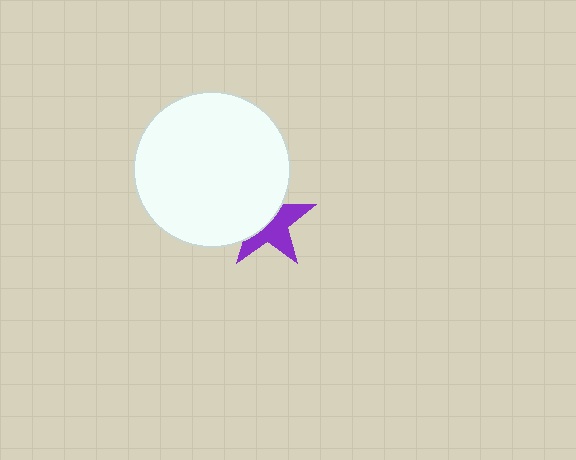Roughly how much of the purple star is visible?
About half of it is visible (roughly 51%).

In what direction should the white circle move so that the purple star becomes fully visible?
The white circle should move toward the upper-left. That is the shortest direction to clear the overlap and leave the purple star fully visible.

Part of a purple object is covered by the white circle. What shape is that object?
It is a star.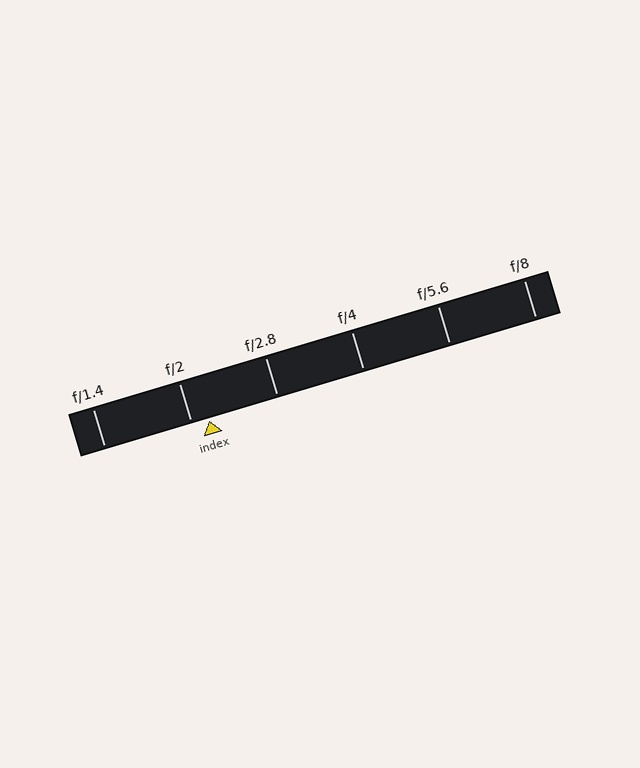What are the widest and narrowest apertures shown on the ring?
The widest aperture shown is f/1.4 and the narrowest is f/8.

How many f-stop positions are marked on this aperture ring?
There are 6 f-stop positions marked.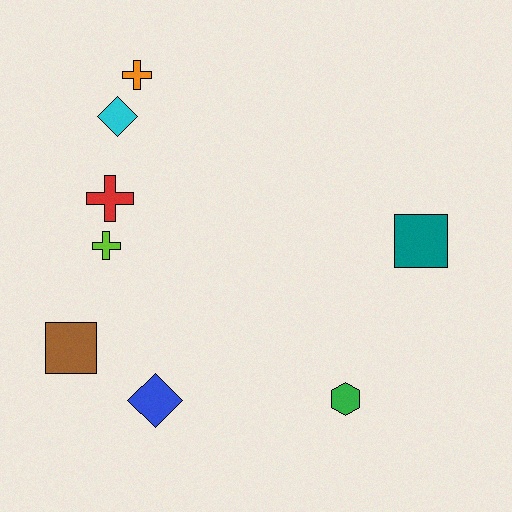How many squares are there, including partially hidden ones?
There are 2 squares.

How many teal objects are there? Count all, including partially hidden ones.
There is 1 teal object.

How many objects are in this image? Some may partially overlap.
There are 8 objects.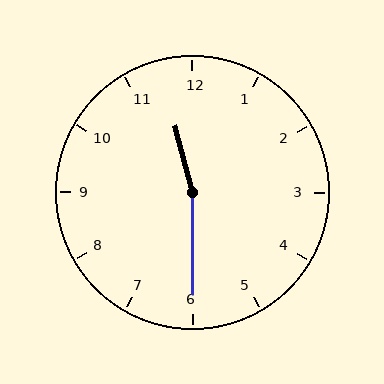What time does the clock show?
11:30.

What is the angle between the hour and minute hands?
Approximately 165 degrees.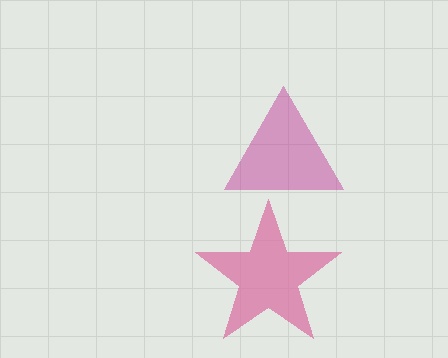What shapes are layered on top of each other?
The layered shapes are: a magenta triangle, a pink star.